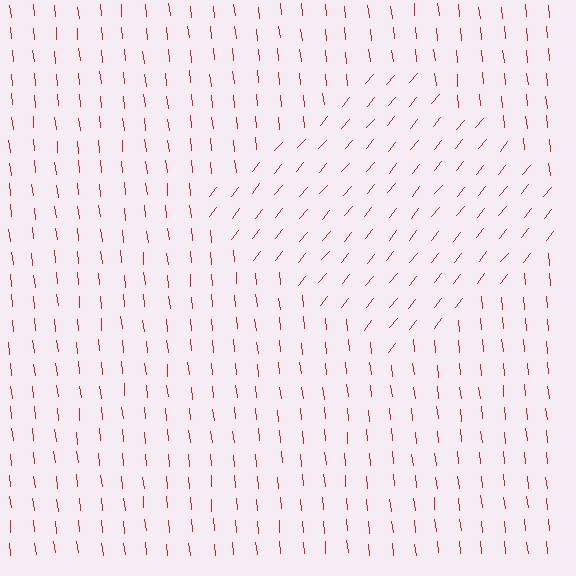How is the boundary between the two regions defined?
The boundary is defined purely by a change in line orientation (approximately 45 degrees difference). All lines are the same color and thickness.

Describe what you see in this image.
The image is filled with small red line segments. A diamond region in the image has lines oriented differently from the surrounding lines, creating a visible texture boundary.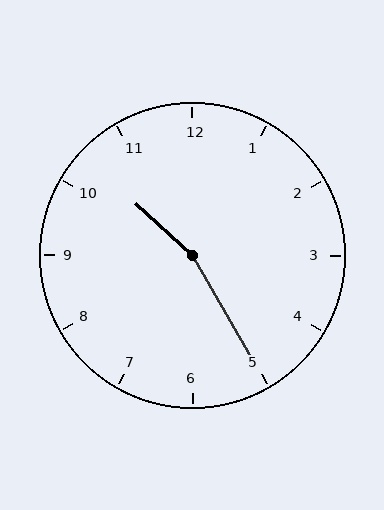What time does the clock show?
10:25.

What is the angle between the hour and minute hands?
Approximately 162 degrees.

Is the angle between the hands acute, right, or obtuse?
It is obtuse.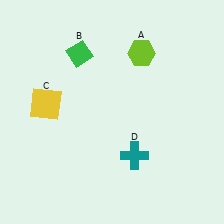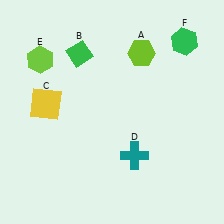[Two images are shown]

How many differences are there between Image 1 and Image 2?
There are 2 differences between the two images.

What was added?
A lime hexagon (E), a green hexagon (F) were added in Image 2.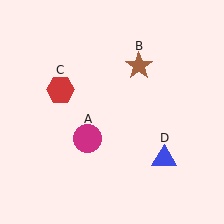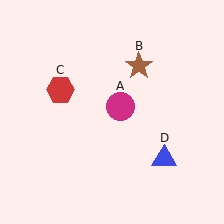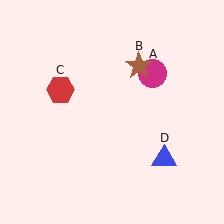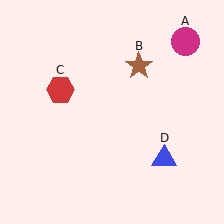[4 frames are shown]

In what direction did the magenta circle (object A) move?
The magenta circle (object A) moved up and to the right.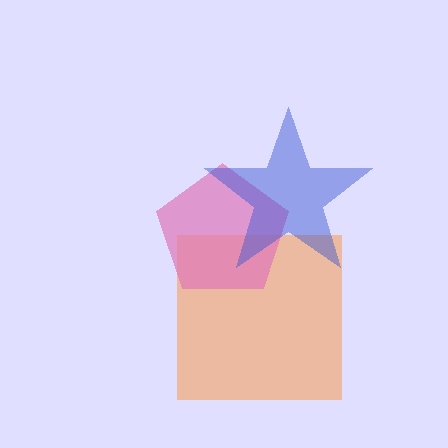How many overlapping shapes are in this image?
There are 3 overlapping shapes in the image.